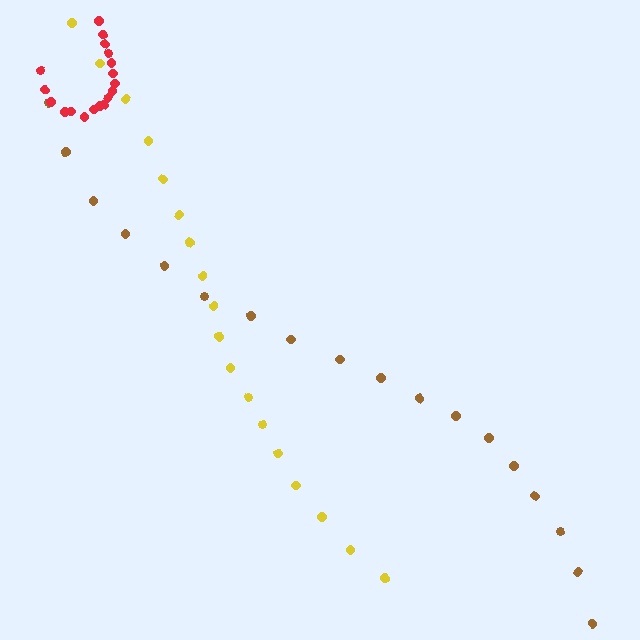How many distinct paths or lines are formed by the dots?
There are 3 distinct paths.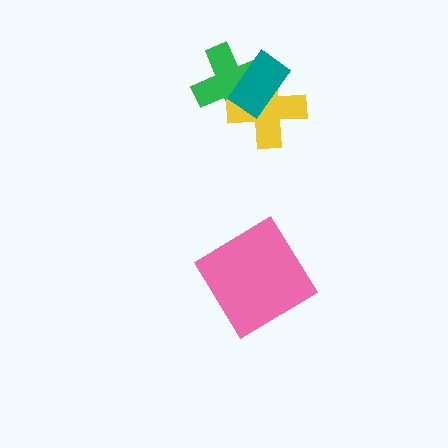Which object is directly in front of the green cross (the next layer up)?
The yellow cross is directly in front of the green cross.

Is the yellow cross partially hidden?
Yes, it is partially covered by another shape.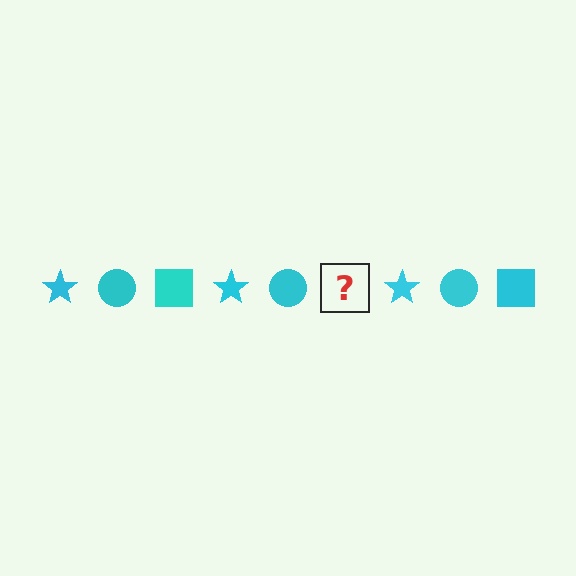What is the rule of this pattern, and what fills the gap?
The rule is that the pattern cycles through star, circle, square shapes in cyan. The gap should be filled with a cyan square.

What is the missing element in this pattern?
The missing element is a cyan square.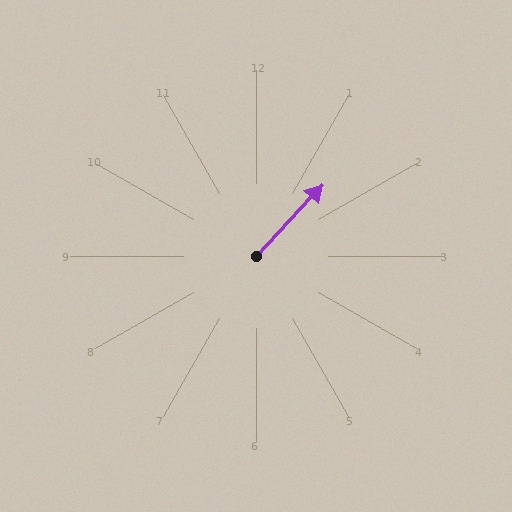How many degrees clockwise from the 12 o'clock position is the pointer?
Approximately 43 degrees.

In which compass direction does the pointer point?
Northeast.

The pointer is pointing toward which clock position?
Roughly 1 o'clock.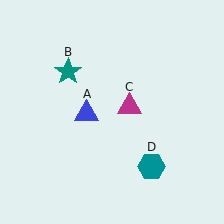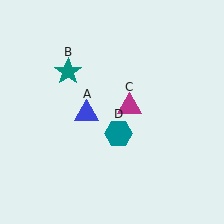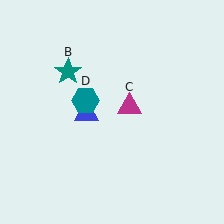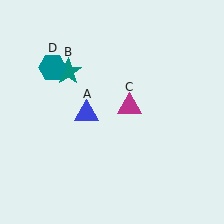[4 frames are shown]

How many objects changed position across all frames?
1 object changed position: teal hexagon (object D).